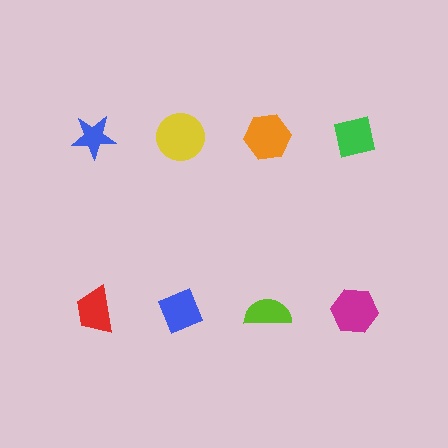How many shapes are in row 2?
4 shapes.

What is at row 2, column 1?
A red trapezoid.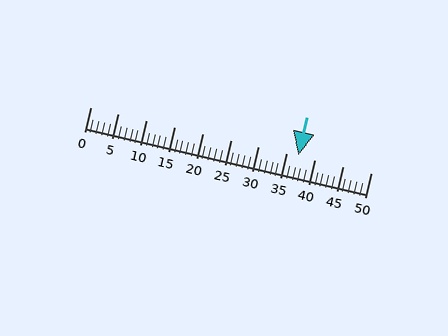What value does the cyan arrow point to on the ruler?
The cyan arrow points to approximately 37.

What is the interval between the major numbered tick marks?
The major tick marks are spaced 5 units apart.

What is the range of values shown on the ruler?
The ruler shows values from 0 to 50.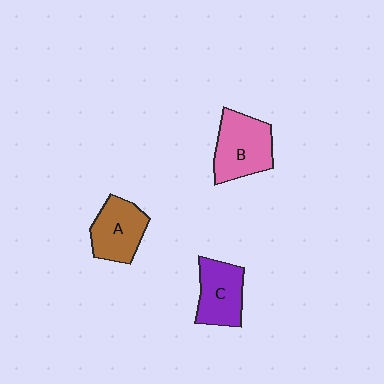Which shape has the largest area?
Shape B (pink).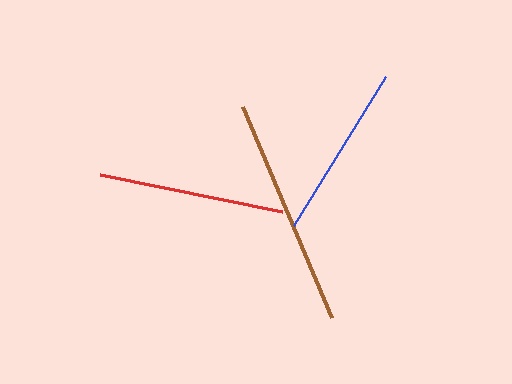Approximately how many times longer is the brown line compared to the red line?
The brown line is approximately 1.2 times the length of the red line.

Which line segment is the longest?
The brown line is the longest at approximately 229 pixels.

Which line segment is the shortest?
The blue line is the shortest at approximately 175 pixels.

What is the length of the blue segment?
The blue segment is approximately 175 pixels long.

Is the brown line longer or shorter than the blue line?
The brown line is longer than the blue line.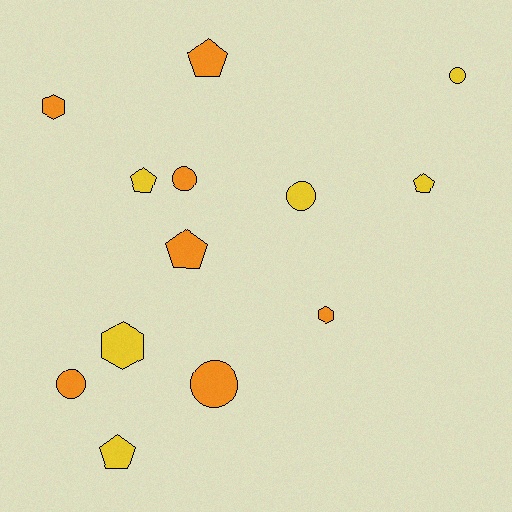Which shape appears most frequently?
Pentagon, with 5 objects.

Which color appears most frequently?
Orange, with 7 objects.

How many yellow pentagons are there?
There are 3 yellow pentagons.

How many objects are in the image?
There are 13 objects.